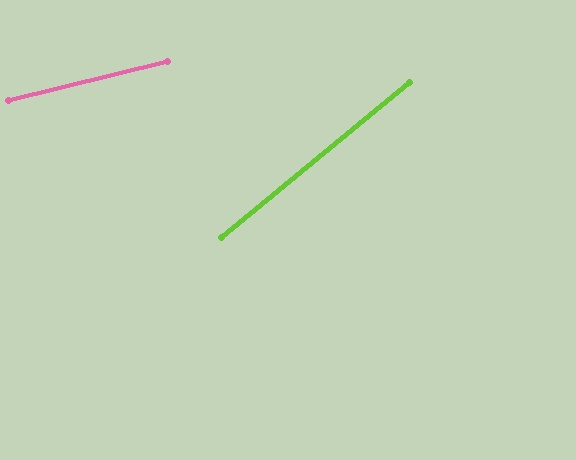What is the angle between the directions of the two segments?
Approximately 26 degrees.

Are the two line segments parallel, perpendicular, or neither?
Neither parallel nor perpendicular — they differ by about 26°.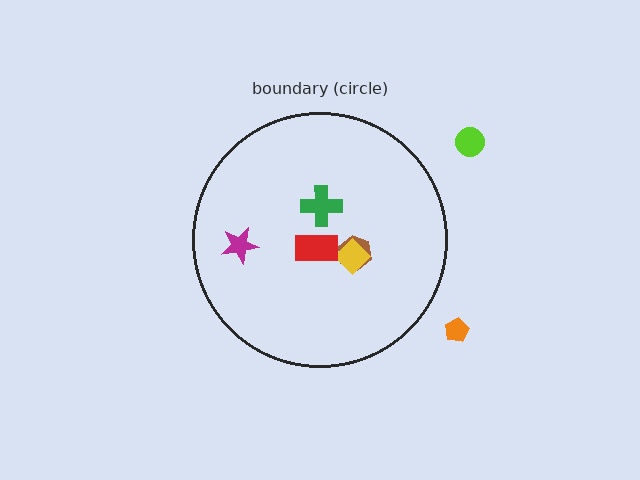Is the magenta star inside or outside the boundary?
Inside.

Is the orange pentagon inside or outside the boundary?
Outside.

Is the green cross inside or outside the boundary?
Inside.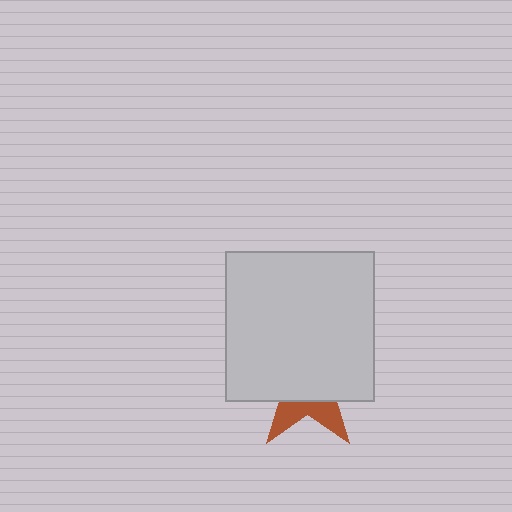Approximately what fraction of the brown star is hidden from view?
Roughly 70% of the brown star is hidden behind the light gray square.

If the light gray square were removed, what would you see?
You would see the complete brown star.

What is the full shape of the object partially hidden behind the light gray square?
The partially hidden object is a brown star.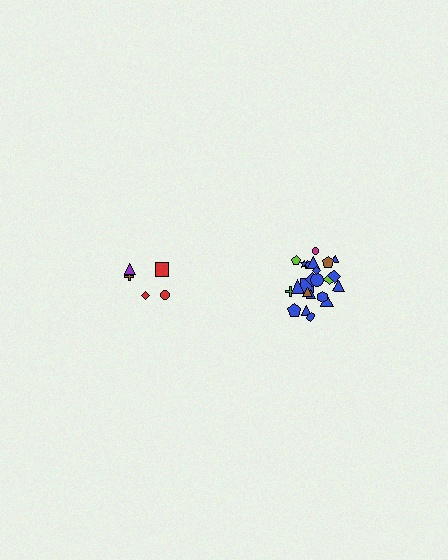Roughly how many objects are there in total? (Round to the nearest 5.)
Roughly 30 objects in total.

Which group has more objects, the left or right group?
The right group.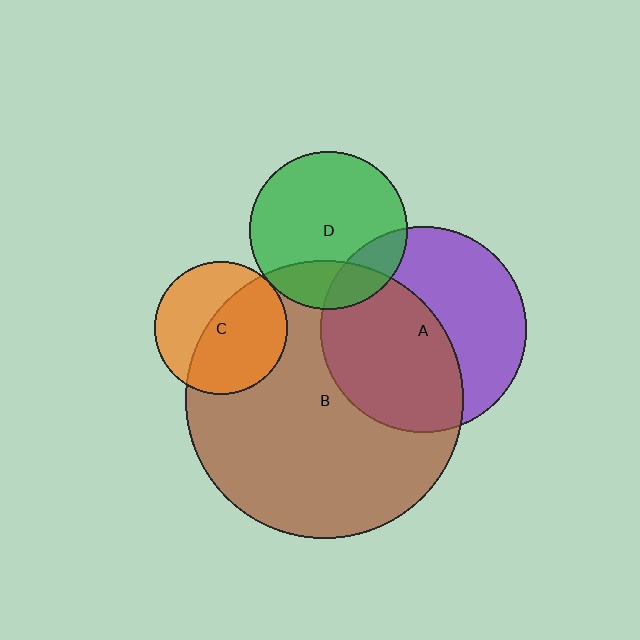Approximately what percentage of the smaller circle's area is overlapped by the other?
Approximately 20%.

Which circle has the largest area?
Circle B (brown).